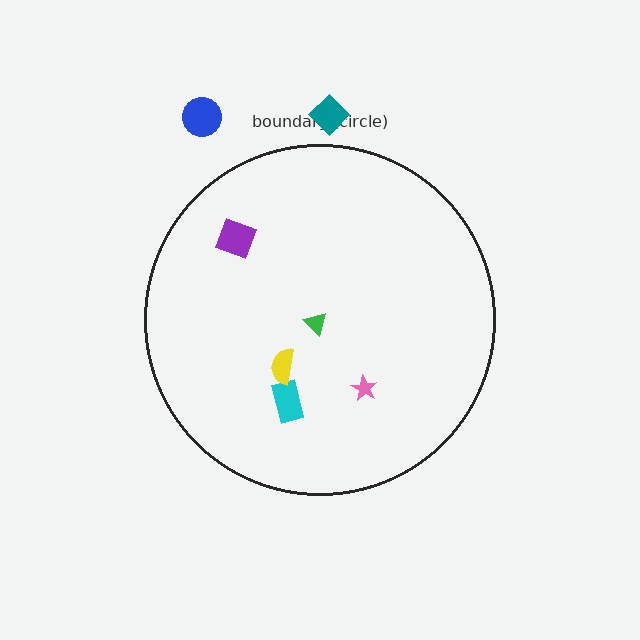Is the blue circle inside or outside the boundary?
Outside.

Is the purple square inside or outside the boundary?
Inside.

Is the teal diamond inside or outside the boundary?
Outside.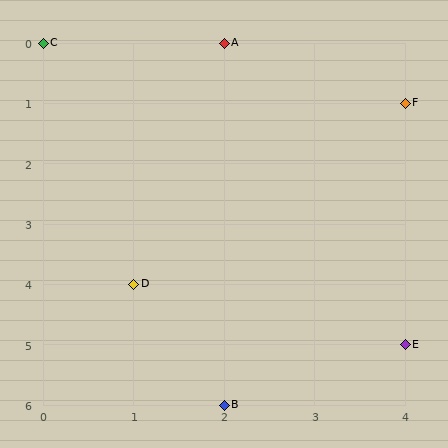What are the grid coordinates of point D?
Point D is at grid coordinates (1, 4).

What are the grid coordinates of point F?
Point F is at grid coordinates (4, 1).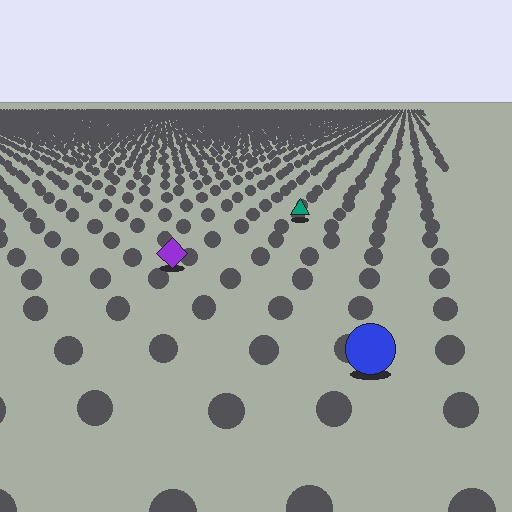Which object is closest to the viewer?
The blue circle is closest. The texture marks near it are larger and more spread out.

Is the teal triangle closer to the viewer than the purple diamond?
No. The purple diamond is closer — you can tell from the texture gradient: the ground texture is coarser near it.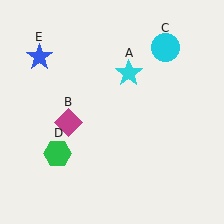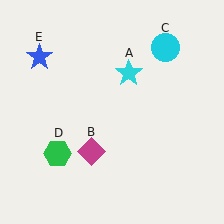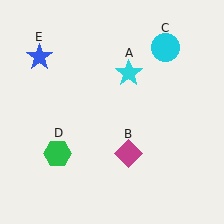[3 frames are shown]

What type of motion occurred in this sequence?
The magenta diamond (object B) rotated counterclockwise around the center of the scene.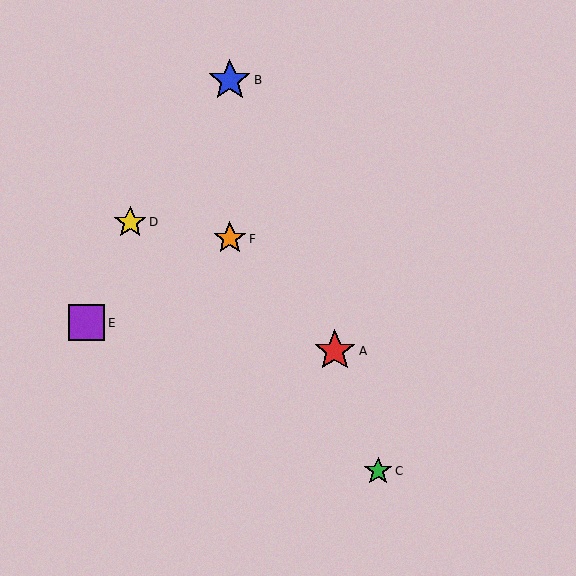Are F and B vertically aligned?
Yes, both are at x≈230.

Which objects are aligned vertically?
Objects B, F are aligned vertically.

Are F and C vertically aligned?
No, F is at x≈230 and C is at x≈378.